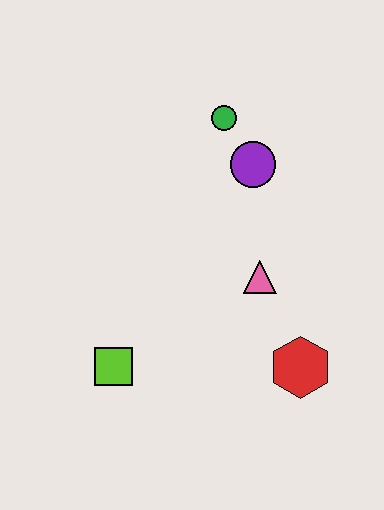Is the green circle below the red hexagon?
No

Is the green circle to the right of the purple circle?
No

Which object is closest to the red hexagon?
The pink triangle is closest to the red hexagon.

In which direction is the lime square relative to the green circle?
The lime square is below the green circle.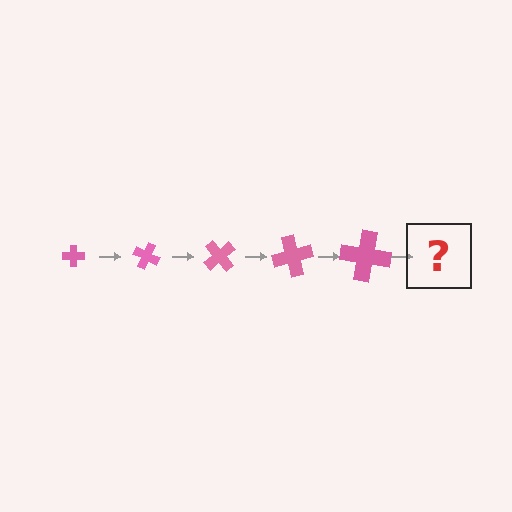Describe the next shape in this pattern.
It should be a cross, larger than the previous one and rotated 125 degrees from the start.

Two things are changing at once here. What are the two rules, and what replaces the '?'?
The two rules are that the cross grows larger each step and it rotates 25 degrees each step. The '?' should be a cross, larger than the previous one and rotated 125 degrees from the start.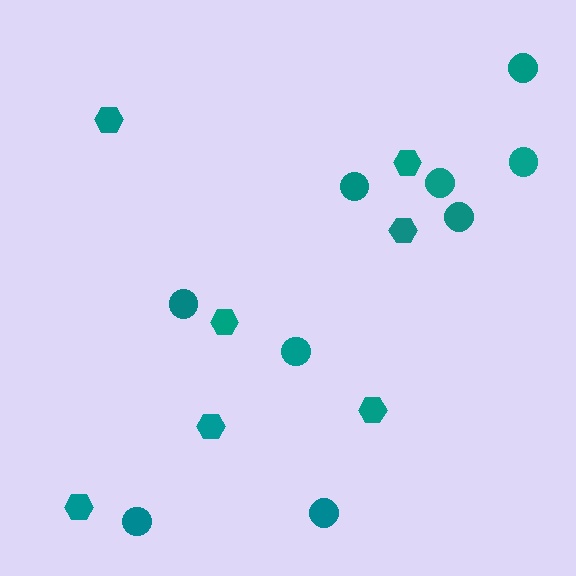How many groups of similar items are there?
There are 2 groups: one group of hexagons (7) and one group of circles (9).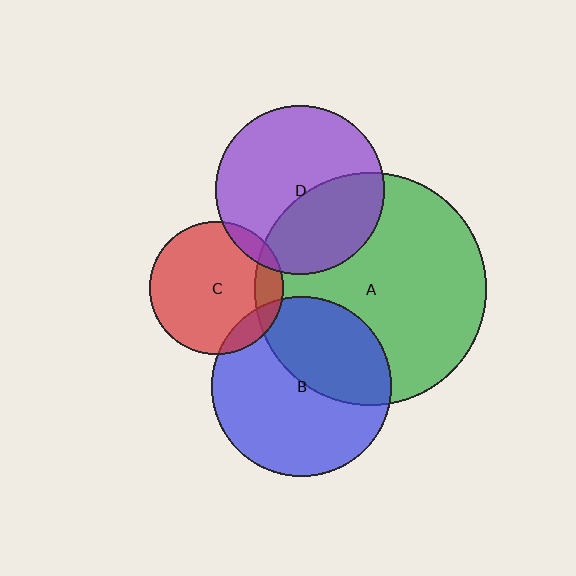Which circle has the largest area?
Circle A (green).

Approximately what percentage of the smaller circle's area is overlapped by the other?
Approximately 10%.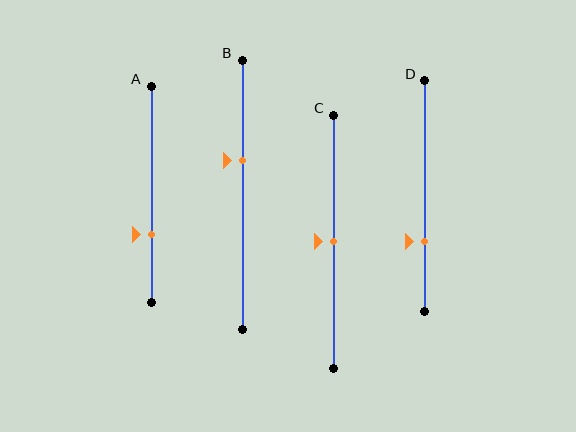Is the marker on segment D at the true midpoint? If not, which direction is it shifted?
No, the marker on segment D is shifted downward by about 20% of the segment length.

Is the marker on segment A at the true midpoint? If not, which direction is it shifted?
No, the marker on segment A is shifted downward by about 19% of the segment length.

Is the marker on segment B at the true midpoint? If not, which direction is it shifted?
No, the marker on segment B is shifted upward by about 13% of the segment length.